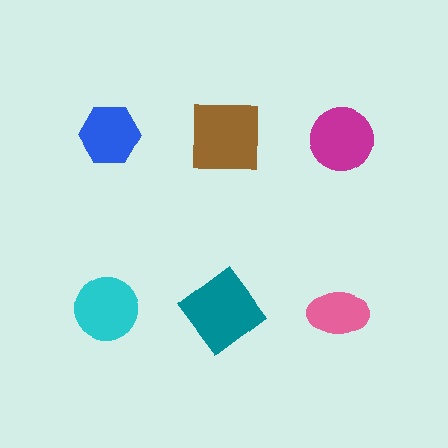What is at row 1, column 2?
A brown square.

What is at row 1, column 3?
A magenta circle.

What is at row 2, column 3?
A pink ellipse.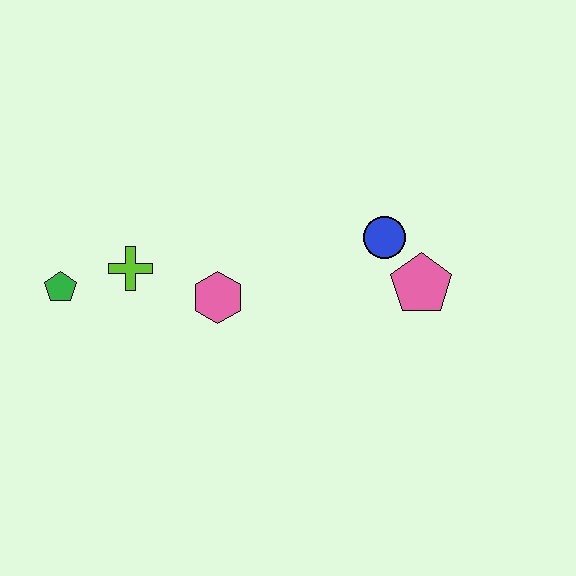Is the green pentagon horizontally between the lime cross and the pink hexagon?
No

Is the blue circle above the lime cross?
Yes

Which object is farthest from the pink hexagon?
The pink pentagon is farthest from the pink hexagon.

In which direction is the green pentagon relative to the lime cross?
The green pentagon is to the left of the lime cross.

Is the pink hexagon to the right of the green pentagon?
Yes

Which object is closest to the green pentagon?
The lime cross is closest to the green pentagon.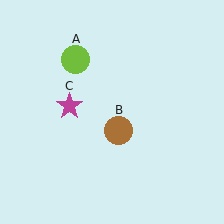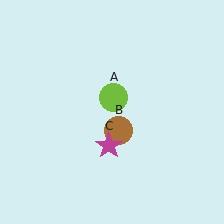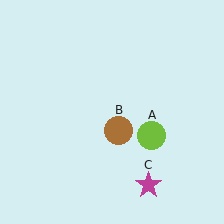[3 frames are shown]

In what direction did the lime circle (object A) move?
The lime circle (object A) moved down and to the right.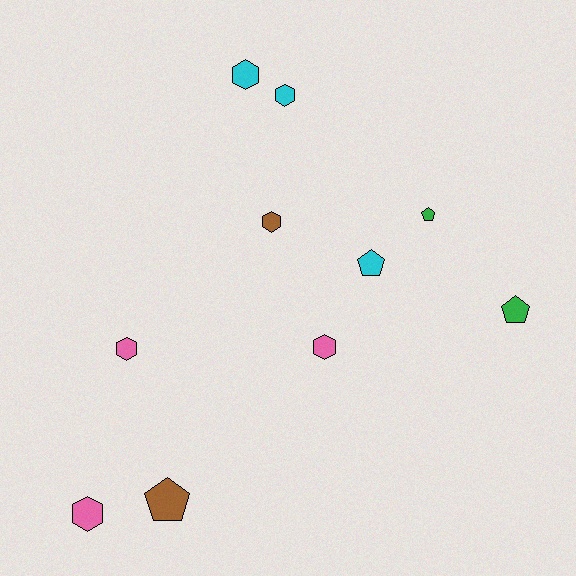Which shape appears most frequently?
Hexagon, with 6 objects.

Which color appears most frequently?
Pink, with 3 objects.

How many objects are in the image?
There are 10 objects.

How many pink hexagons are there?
There are 3 pink hexagons.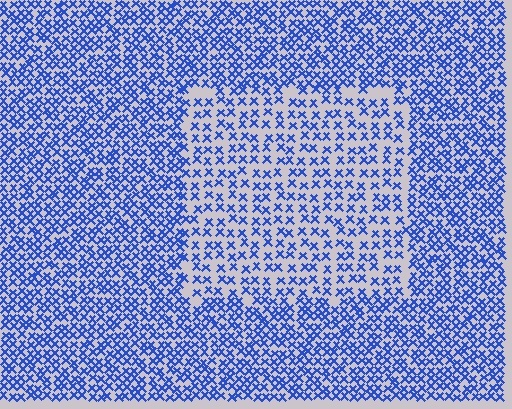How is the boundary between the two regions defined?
The boundary is defined by a change in element density (approximately 1.9x ratio). All elements are the same color, size, and shape.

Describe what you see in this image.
The image contains small blue elements arranged at two different densities. A rectangle-shaped region is visible where the elements are less densely packed than the surrounding area.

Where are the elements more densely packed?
The elements are more densely packed outside the rectangle boundary.